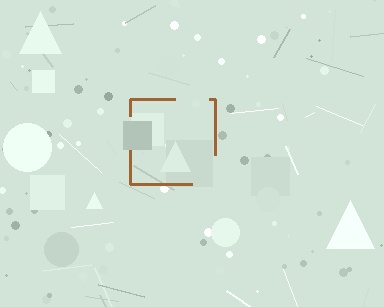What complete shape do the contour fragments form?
The contour fragments form a square.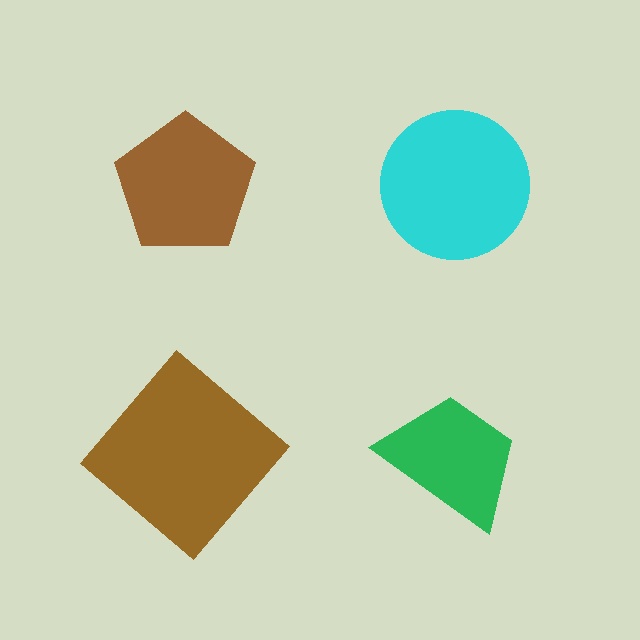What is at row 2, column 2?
A green trapezoid.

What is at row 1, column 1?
A brown pentagon.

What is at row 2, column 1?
A brown diamond.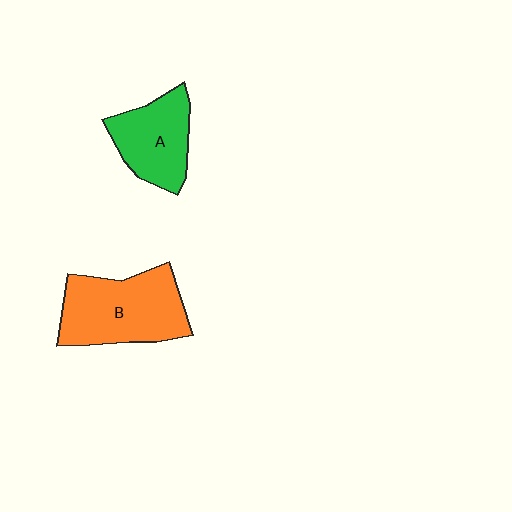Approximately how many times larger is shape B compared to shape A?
Approximately 1.4 times.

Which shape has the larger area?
Shape B (orange).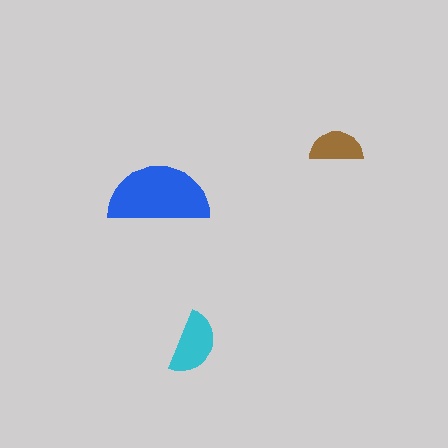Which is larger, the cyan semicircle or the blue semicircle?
The blue one.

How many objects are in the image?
There are 3 objects in the image.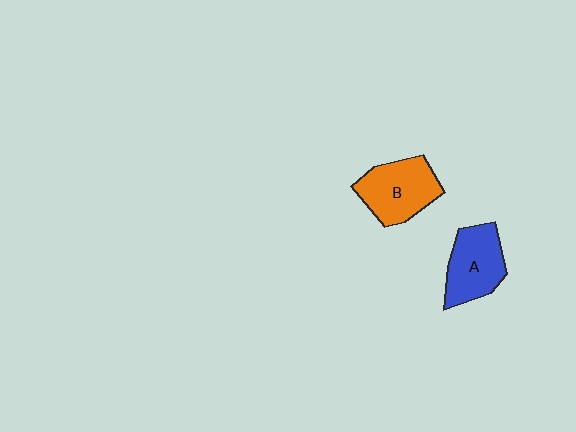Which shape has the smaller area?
Shape A (blue).